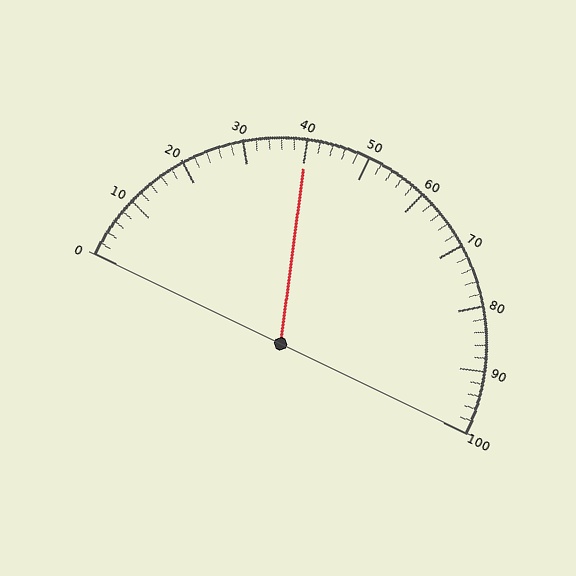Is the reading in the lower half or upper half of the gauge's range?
The reading is in the lower half of the range (0 to 100).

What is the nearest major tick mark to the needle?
The nearest major tick mark is 40.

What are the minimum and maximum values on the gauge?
The gauge ranges from 0 to 100.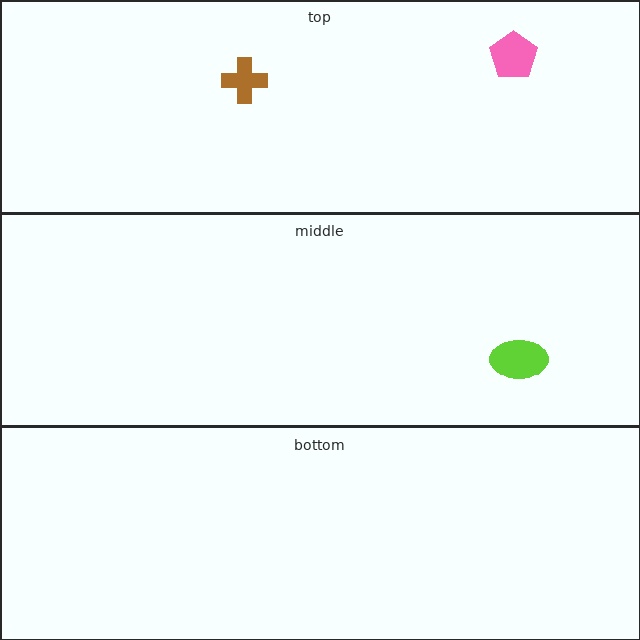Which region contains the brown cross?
The top region.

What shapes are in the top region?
The brown cross, the pink pentagon.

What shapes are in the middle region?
The lime ellipse.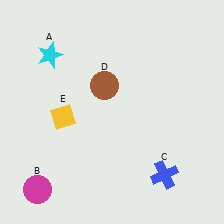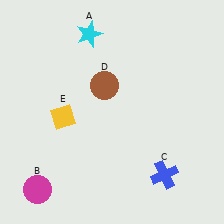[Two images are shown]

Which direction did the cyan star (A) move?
The cyan star (A) moved right.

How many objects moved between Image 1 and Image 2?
1 object moved between the two images.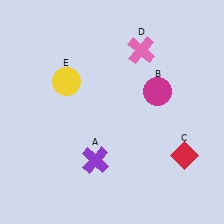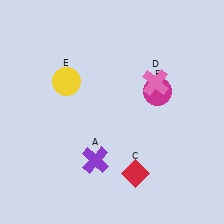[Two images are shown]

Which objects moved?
The objects that moved are: the red diamond (C), the pink cross (D).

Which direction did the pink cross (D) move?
The pink cross (D) moved down.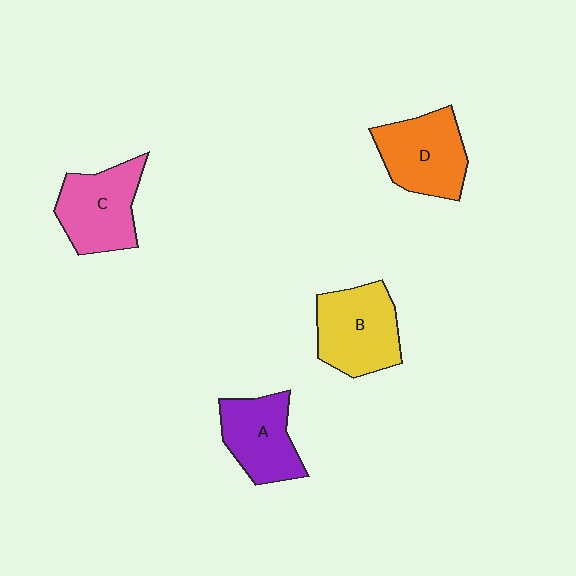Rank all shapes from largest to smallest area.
From largest to smallest: B (yellow), D (orange), C (pink), A (purple).